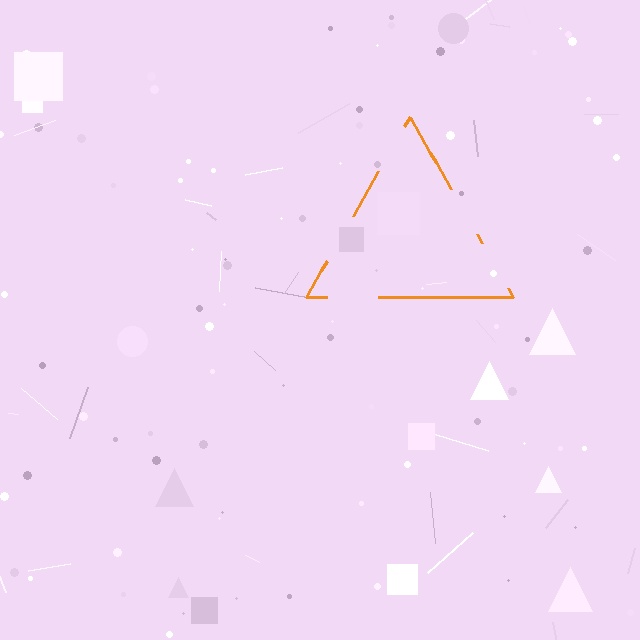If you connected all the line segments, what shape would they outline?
They would outline a triangle.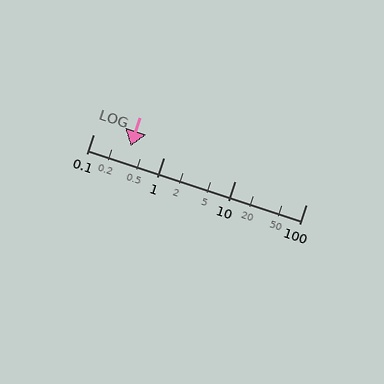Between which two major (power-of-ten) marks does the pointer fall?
The pointer is between 0.1 and 1.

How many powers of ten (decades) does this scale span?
The scale spans 3 decades, from 0.1 to 100.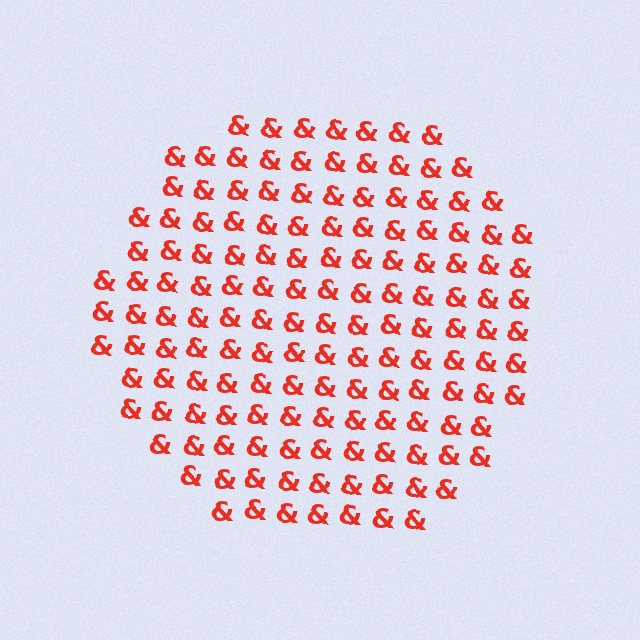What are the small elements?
The small elements are ampersands.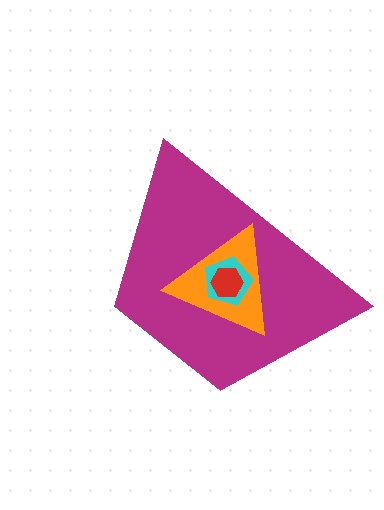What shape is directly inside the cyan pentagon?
The red hexagon.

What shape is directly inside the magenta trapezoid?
The orange triangle.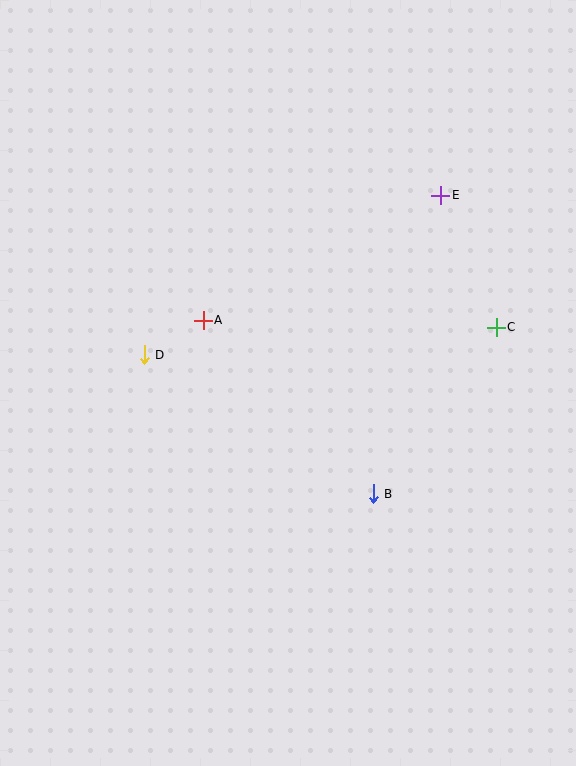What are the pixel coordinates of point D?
Point D is at (144, 355).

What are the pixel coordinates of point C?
Point C is at (496, 327).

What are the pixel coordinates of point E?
Point E is at (441, 195).